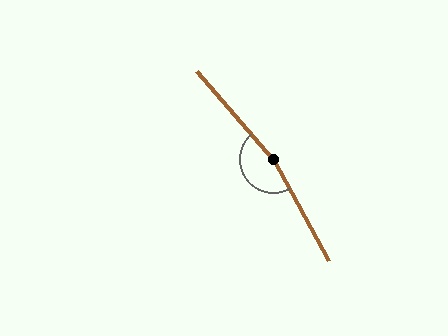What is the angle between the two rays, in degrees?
Approximately 168 degrees.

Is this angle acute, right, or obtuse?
It is obtuse.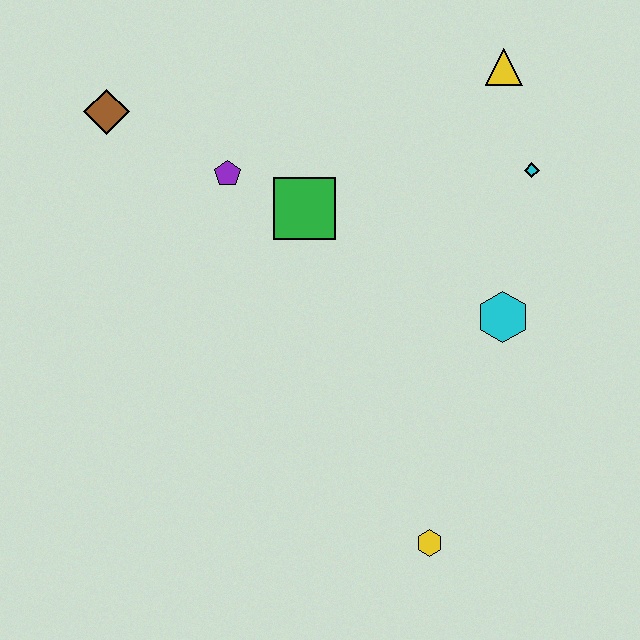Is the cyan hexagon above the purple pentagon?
No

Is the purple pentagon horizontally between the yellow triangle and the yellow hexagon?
No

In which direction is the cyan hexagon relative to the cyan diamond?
The cyan hexagon is below the cyan diamond.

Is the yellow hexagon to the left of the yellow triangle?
Yes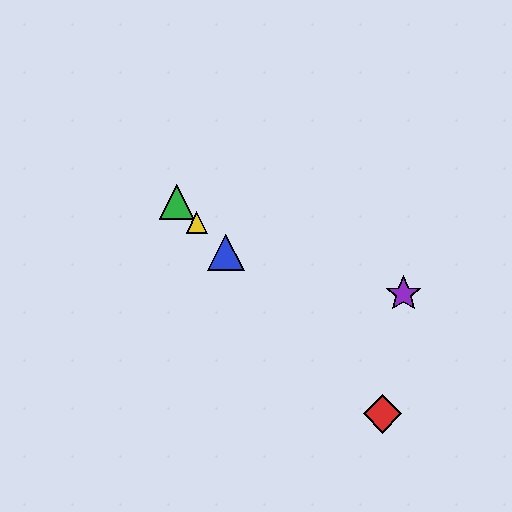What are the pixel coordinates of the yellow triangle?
The yellow triangle is at (197, 223).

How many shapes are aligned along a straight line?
4 shapes (the red diamond, the blue triangle, the green triangle, the yellow triangle) are aligned along a straight line.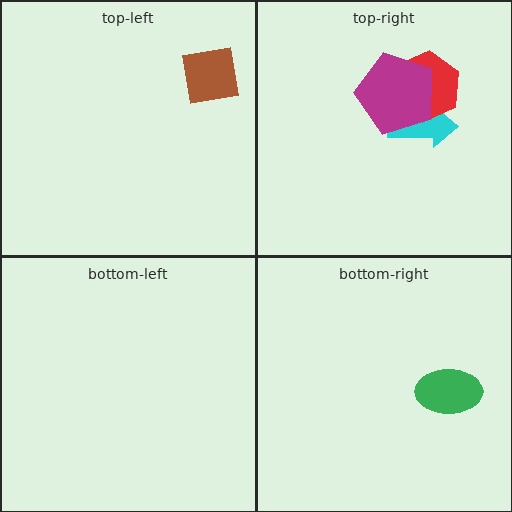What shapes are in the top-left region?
The brown square.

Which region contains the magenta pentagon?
The top-right region.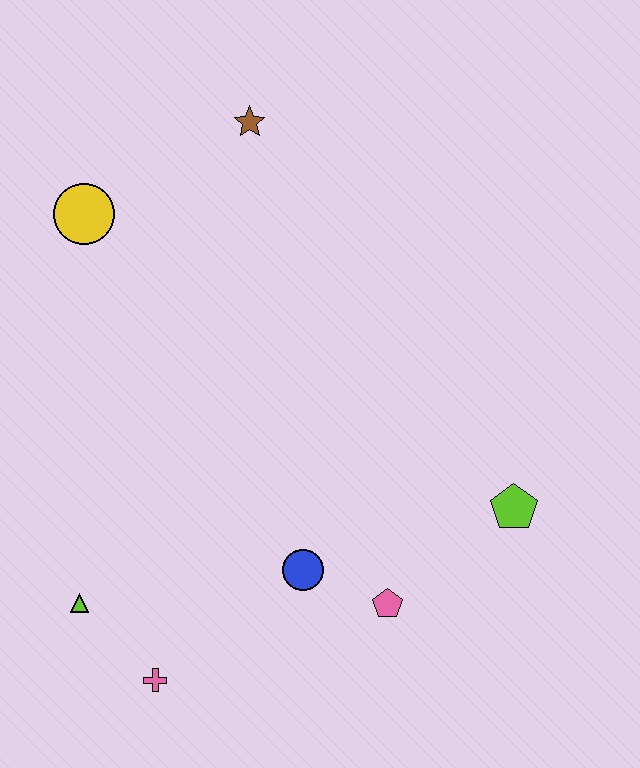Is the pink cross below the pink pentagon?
Yes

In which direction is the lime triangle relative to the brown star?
The lime triangle is below the brown star.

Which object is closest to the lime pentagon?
The pink pentagon is closest to the lime pentagon.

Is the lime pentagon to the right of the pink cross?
Yes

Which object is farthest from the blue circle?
The brown star is farthest from the blue circle.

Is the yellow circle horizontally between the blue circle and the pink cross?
No